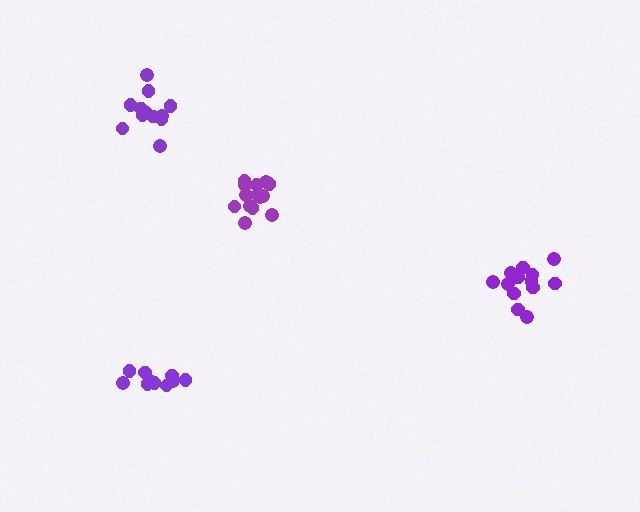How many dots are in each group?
Group 1: 10 dots, Group 2: 13 dots, Group 3: 14 dots, Group 4: 13 dots (50 total).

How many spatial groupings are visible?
There are 4 spatial groupings.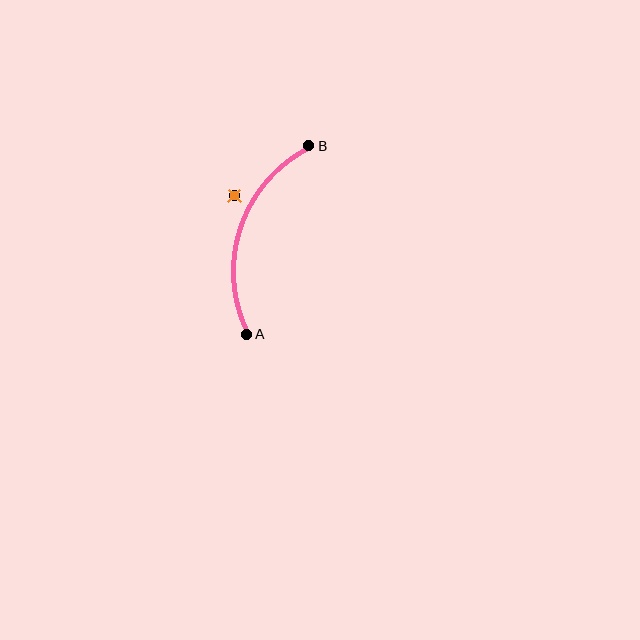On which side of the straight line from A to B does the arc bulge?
The arc bulges to the left of the straight line connecting A and B.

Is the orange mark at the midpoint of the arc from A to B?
No — the orange mark does not lie on the arc at all. It sits slightly outside the curve.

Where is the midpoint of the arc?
The arc midpoint is the point on the curve farthest from the straight line joining A and B. It sits to the left of that line.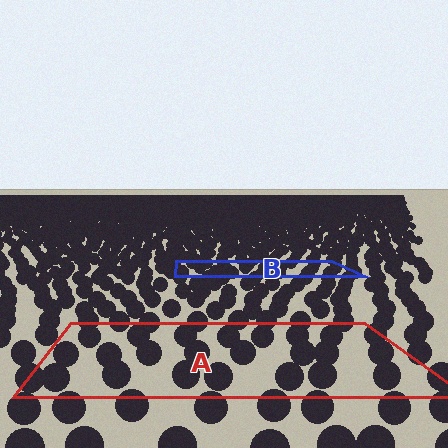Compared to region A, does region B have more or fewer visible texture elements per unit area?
Region B has more texture elements per unit area — they are packed more densely because it is farther away.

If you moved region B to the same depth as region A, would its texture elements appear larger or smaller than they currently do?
They would appear larger. At a closer depth, the same texture elements are projected at a bigger on-screen size.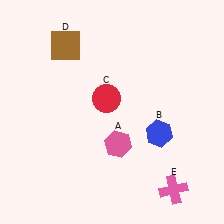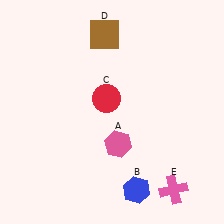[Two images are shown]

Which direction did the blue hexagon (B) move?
The blue hexagon (B) moved down.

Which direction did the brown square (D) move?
The brown square (D) moved right.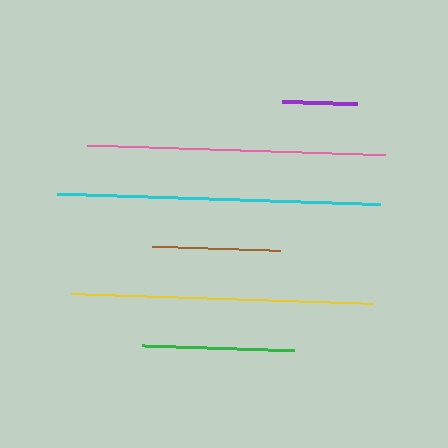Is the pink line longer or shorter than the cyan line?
The cyan line is longer than the pink line.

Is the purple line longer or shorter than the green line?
The green line is longer than the purple line.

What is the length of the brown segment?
The brown segment is approximately 128 pixels long.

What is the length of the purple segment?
The purple segment is approximately 75 pixels long.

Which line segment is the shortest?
The purple line is the shortest at approximately 75 pixels.